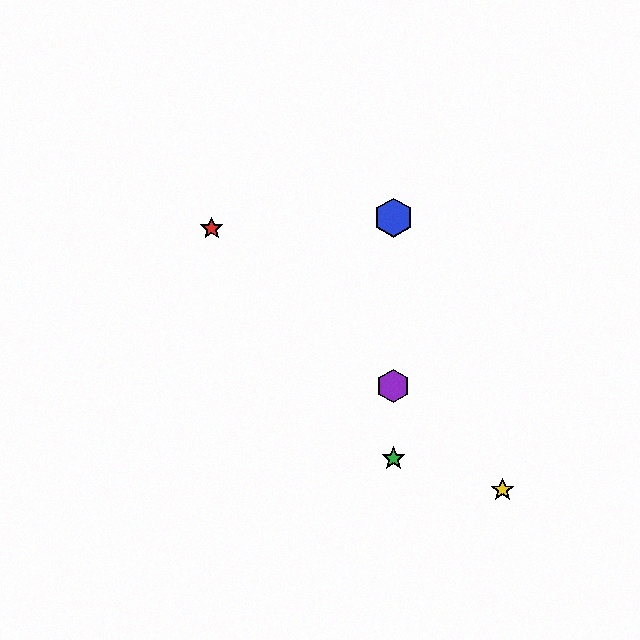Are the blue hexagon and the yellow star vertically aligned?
No, the blue hexagon is at x≈393 and the yellow star is at x≈503.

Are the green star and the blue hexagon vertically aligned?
Yes, both are at x≈393.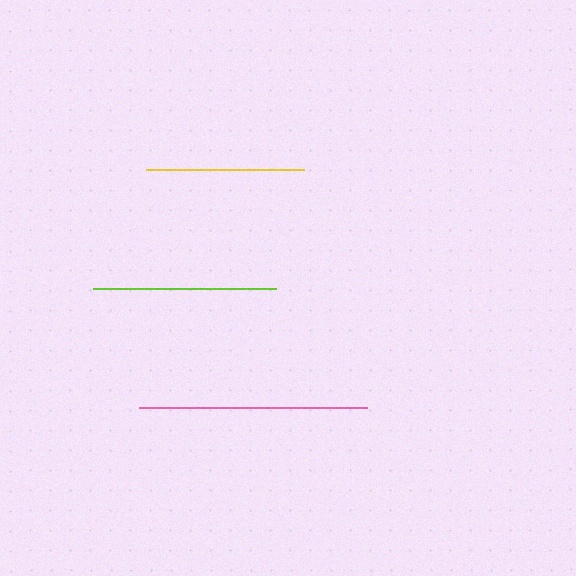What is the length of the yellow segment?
The yellow segment is approximately 158 pixels long.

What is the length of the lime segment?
The lime segment is approximately 183 pixels long.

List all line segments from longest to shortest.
From longest to shortest: pink, lime, yellow.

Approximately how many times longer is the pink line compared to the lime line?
The pink line is approximately 1.2 times the length of the lime line.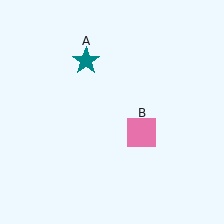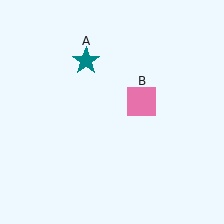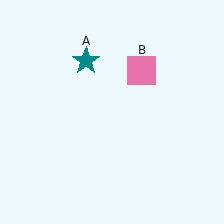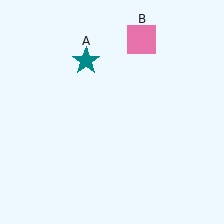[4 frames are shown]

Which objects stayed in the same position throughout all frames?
Teal star (object A) remained stationary.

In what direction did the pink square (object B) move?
The pink square (object B) moved up.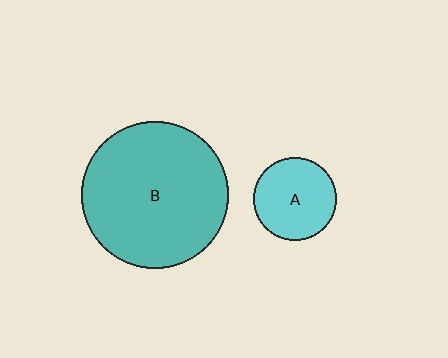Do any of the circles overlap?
No, none of the circles overlap.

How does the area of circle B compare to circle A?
Approximately 3.1 times.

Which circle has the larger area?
Circle B (teal).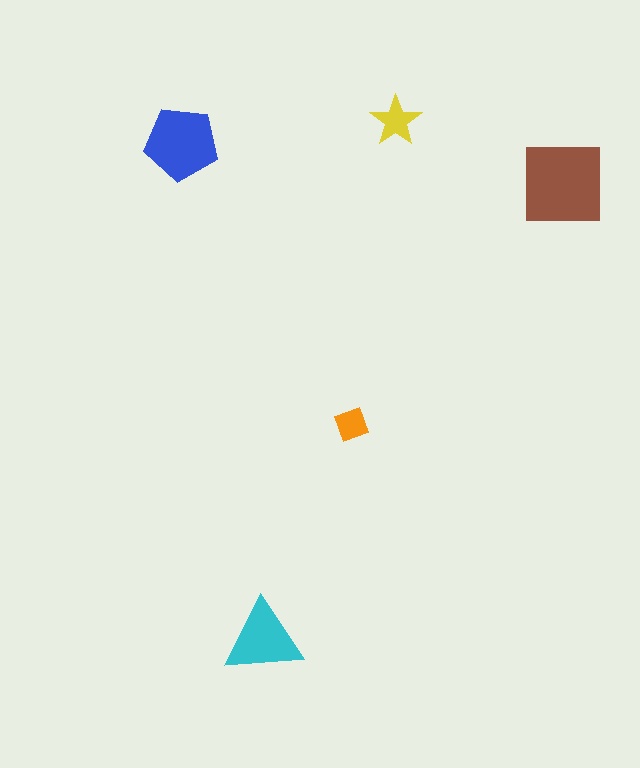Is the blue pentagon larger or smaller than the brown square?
Smaller.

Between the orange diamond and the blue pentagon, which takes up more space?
The blue pentagon.